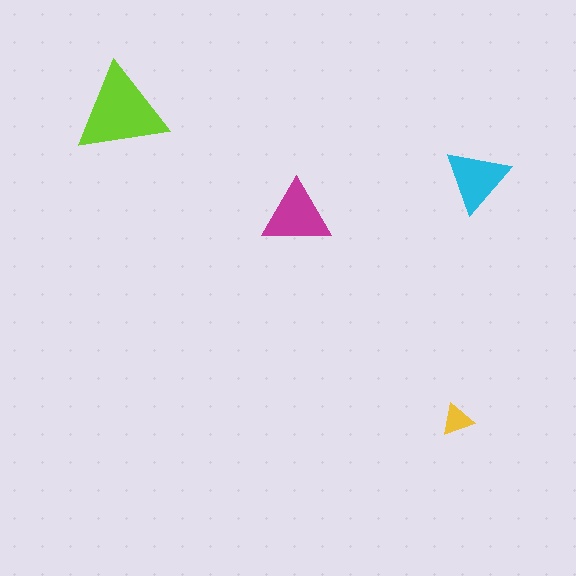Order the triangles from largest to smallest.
the lime one, the magenta one, the cyan one, the yellow one.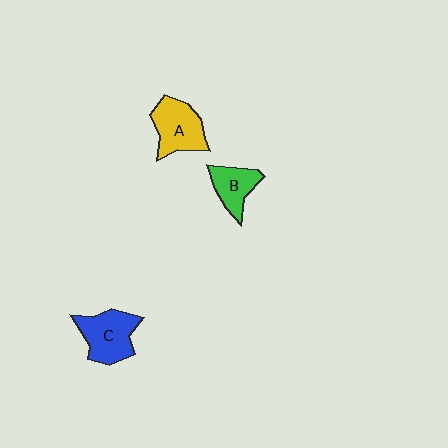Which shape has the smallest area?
Shape B (green).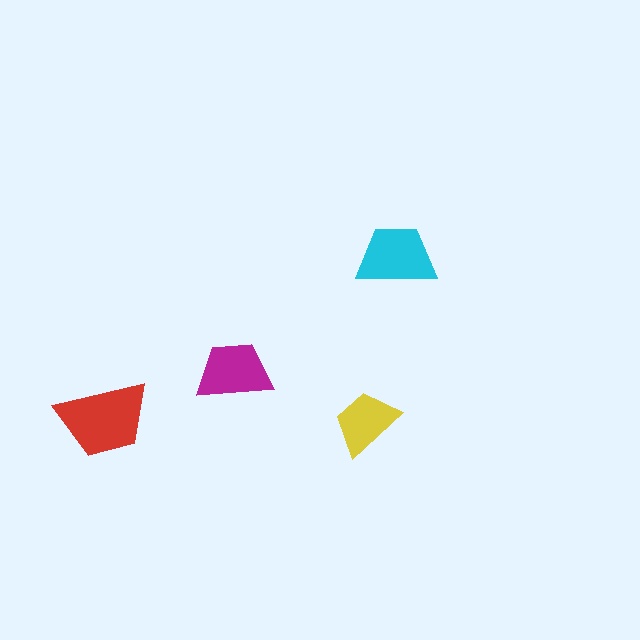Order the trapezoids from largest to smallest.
the red one, the cyan one, the magenta one, the yellow one.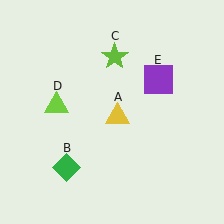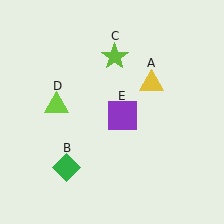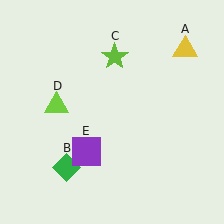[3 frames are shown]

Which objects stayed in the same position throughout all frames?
Green diamond (object B) and lime star (object C) and lime triangle (object D) remained stationary.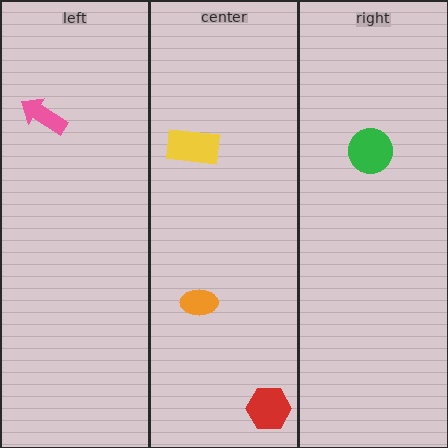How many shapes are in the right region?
1.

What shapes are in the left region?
The pink arrow.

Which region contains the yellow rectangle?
The center region.